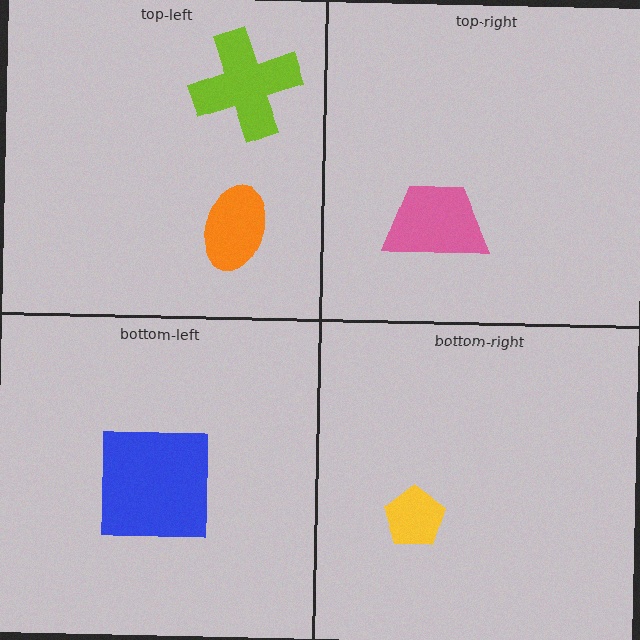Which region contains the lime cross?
The top-left region.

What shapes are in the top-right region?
The pink trapezoid.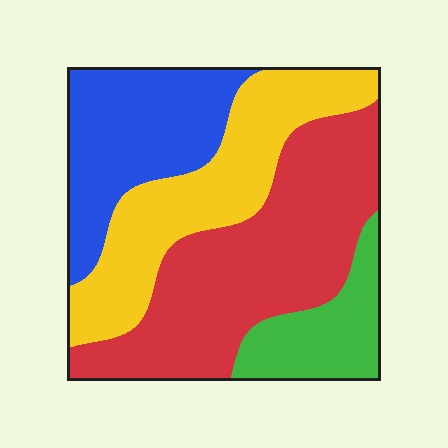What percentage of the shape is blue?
Blue covers roughly 20% of the shape.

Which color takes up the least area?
Green, at roughly 15%.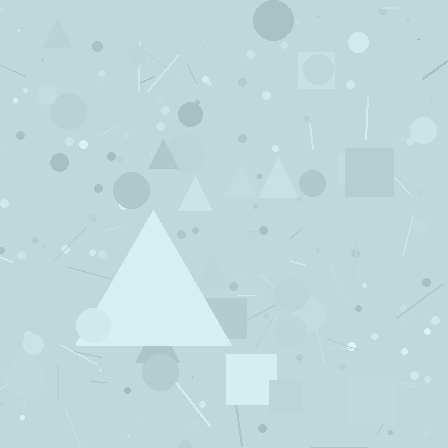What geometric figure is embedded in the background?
A triangle is embedded in the background.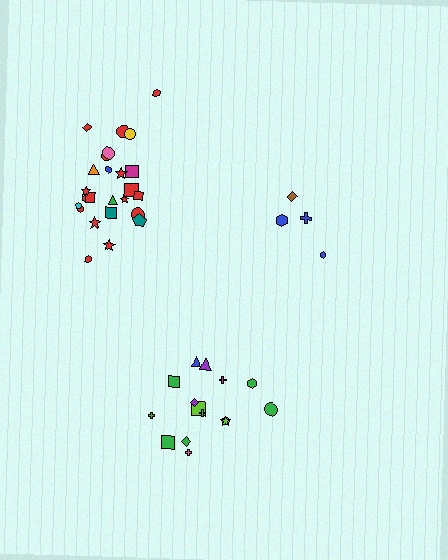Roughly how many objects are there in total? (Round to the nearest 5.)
Roughly 45 objects in total.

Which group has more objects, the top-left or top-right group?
The top-left group.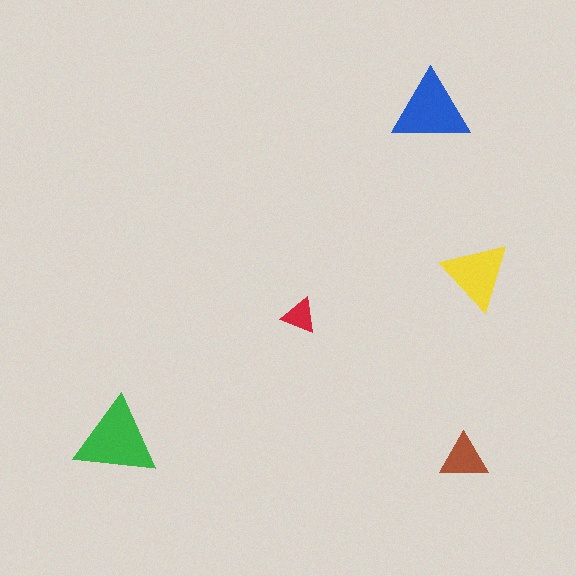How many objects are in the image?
There are 5 objects in the image.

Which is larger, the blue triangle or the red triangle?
The blue one.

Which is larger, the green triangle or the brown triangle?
The green one.